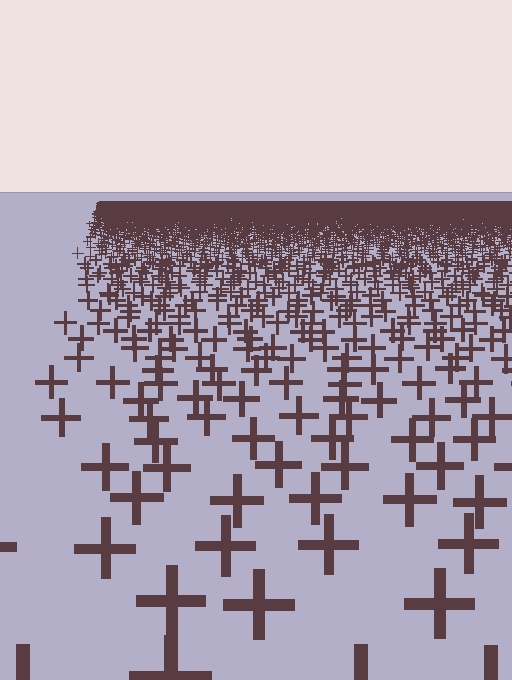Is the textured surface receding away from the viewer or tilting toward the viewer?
The surface is receding away from the viewer. Texture elements get smaller and denser toward the top.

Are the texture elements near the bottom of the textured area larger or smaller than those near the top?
Larger. Near the bottom, elements are closer to the viewer and appear at a bigger on-screen size.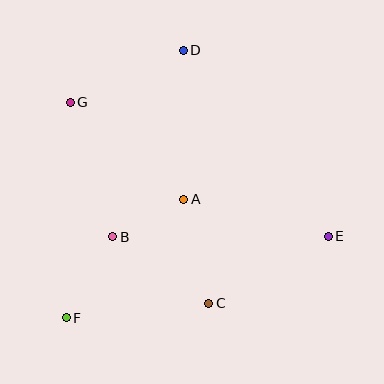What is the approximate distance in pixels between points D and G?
The distance between D and G is approximately 124 pixels.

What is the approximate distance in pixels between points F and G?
The distance between F and G is approximately 216 pixels.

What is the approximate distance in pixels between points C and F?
The distance between C and F is approximately 143 pixels.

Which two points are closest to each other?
Points A and B are closest to each other.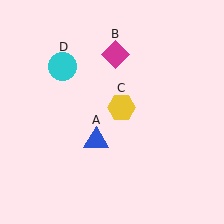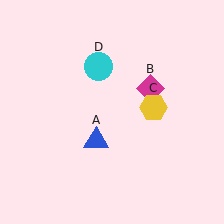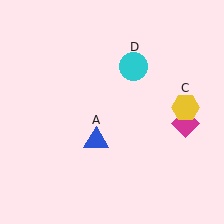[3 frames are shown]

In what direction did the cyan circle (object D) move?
The cyan circle (object D) moved right.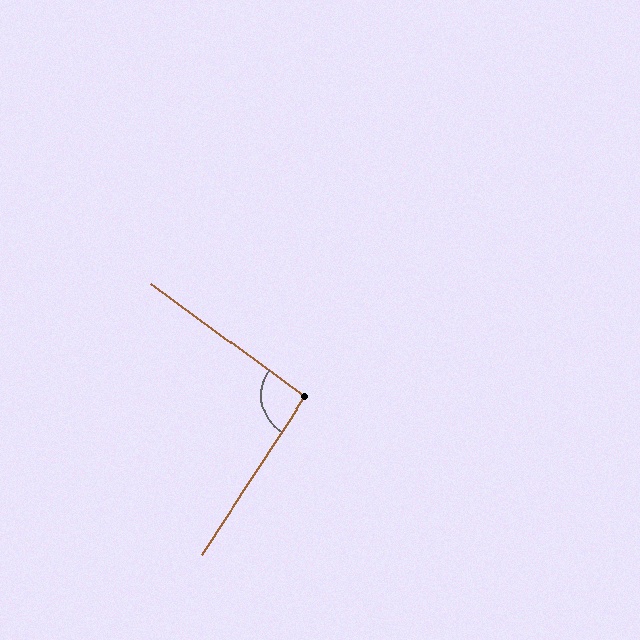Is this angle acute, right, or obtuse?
It is approximately a right angle.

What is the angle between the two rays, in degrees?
Approximately 93 degrees.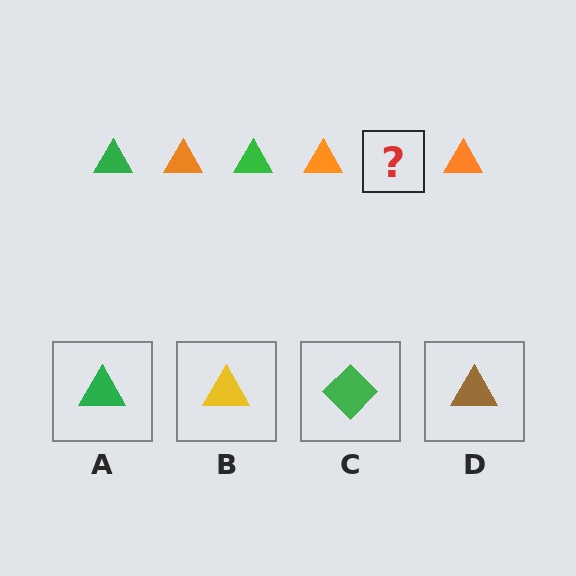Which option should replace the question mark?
Option A.